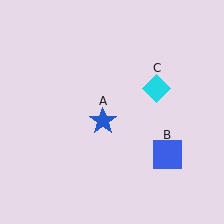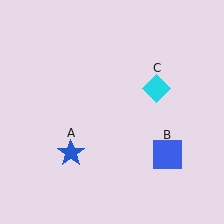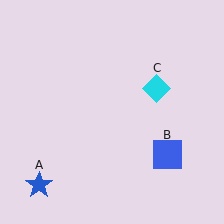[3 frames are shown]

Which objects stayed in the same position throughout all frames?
Blue square (object B) and cyan diamond (object C) remained stationary.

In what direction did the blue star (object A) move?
The blue star (object A) moved down and to the left.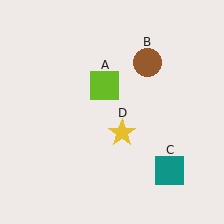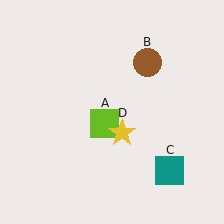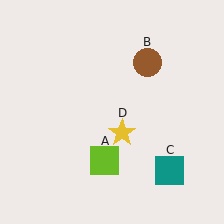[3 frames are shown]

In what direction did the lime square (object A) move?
The lime square (object A) moved down.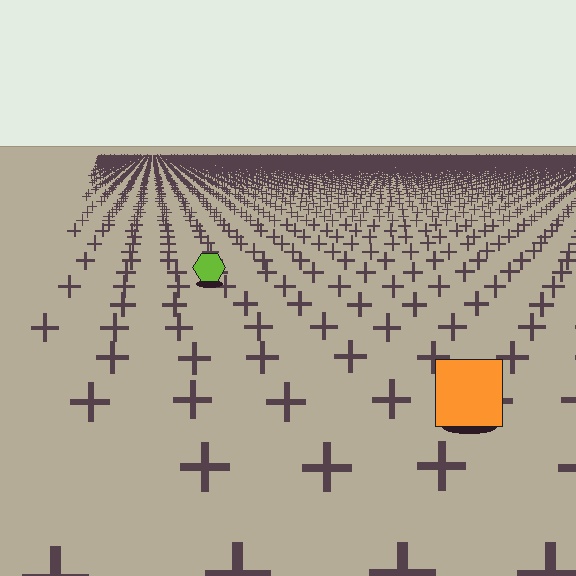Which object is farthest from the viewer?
The lime hexagon is farthest from the viewer. It appears smaller and the ground texture around it is denser.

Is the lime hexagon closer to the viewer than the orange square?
No. The orange square is closer — you can tell from the texture gradient: the ground texture is coarser near it.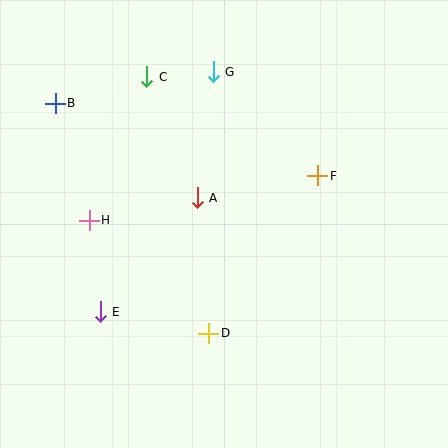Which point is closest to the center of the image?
Point A at (197, 198) is closest to the center.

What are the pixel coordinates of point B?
Point B is at (55, 103).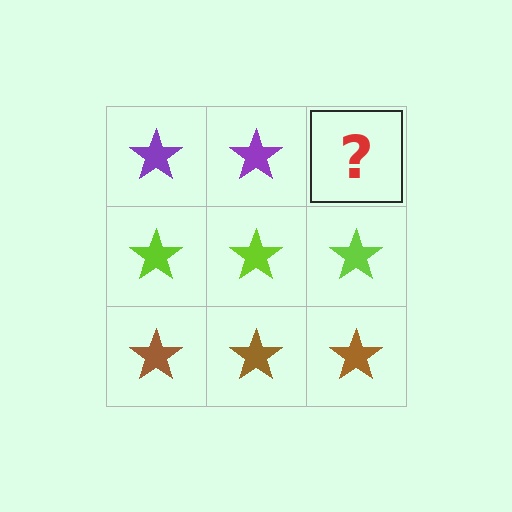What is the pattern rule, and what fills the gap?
The rule is that each row has a consistent color. The gap should be filled with a purple star.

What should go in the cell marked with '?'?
The missing cell should contain a purple star.